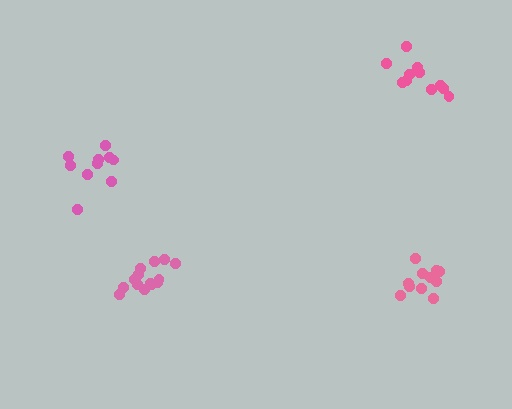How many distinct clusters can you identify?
There are 4 distinct clusters.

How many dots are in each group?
Group 1: 11 dots, Group 2: 14 dots, Group 3: 11 dots, Group 4: 10 dots (46 total).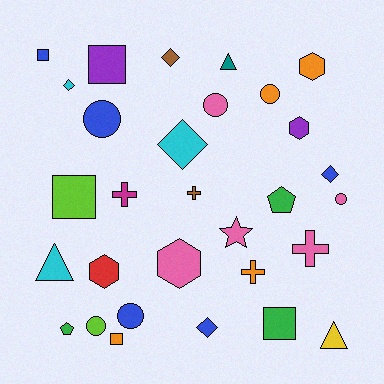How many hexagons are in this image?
There are 4 hexagons.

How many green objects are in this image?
There are 3 green objects.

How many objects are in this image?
There are 30 objects.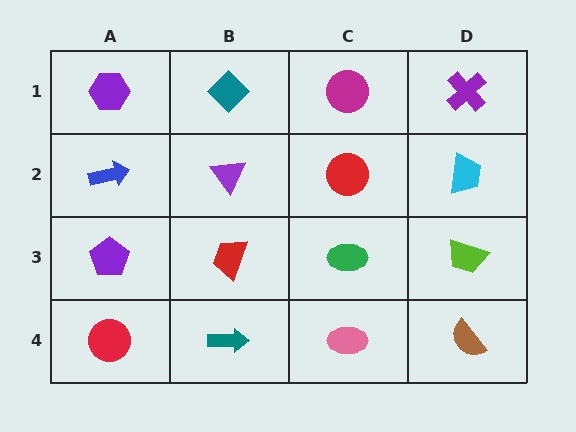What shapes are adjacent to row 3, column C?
A red circle (row 2, column C), a pink ellipse (row 4, column C), a red trapezoid (row 3, column B), a lime trapezoid (row 3, column D).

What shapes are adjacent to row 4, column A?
A purple pentagon (row 3, column A), a teal arrow (row 4, column B).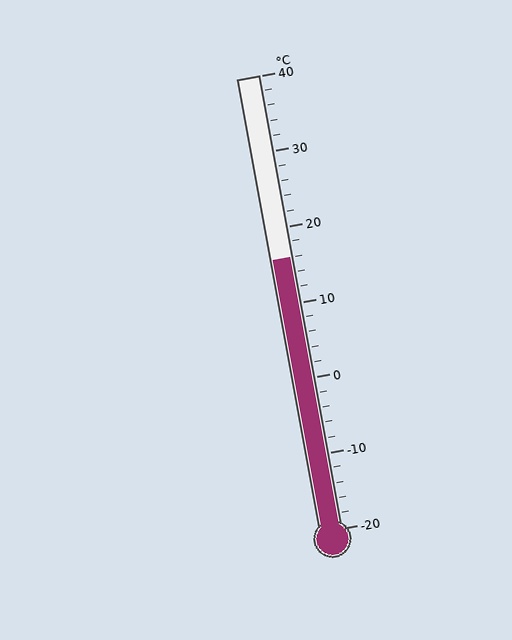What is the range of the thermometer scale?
The thermometer scale ranges from -20°C to 40°C.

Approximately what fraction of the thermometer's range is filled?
The thermometer is filled to approximately 60% of its range.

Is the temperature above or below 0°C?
The temperature is above 0°C.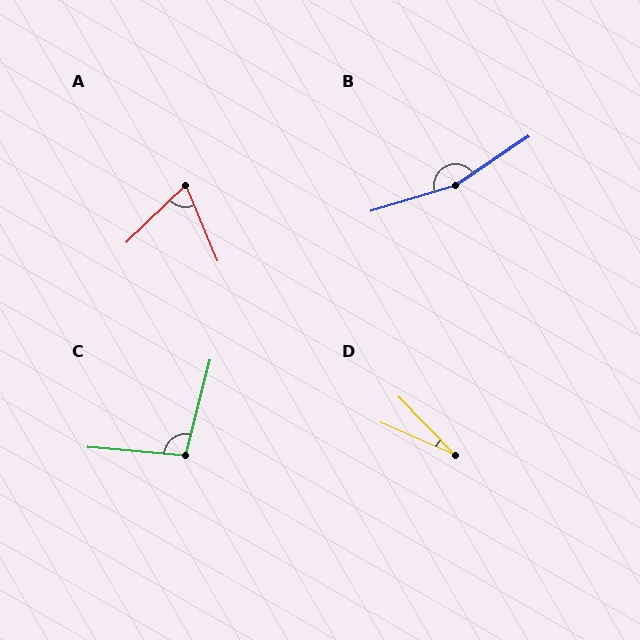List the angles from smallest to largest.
D (22°), A (69°), C (99°), B (163°).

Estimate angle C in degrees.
Approximately 99 degrees.